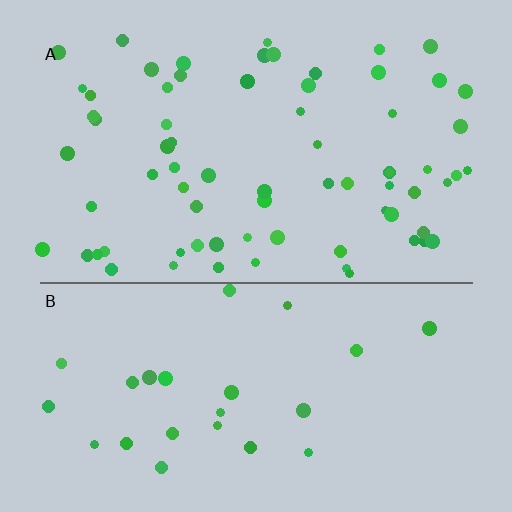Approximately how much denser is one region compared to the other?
Approximately 2.8× — region A over region B.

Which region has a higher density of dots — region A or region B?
A (the top).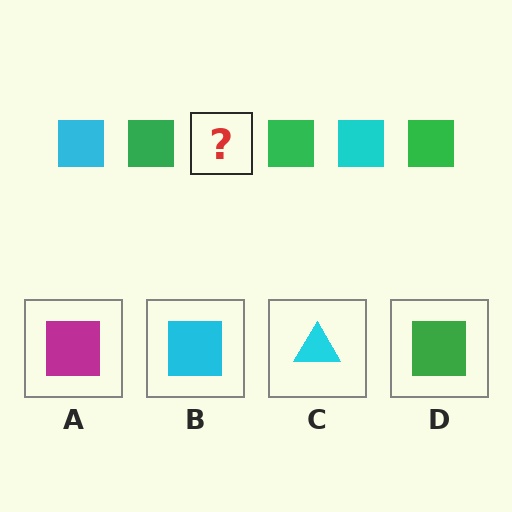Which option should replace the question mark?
Option B.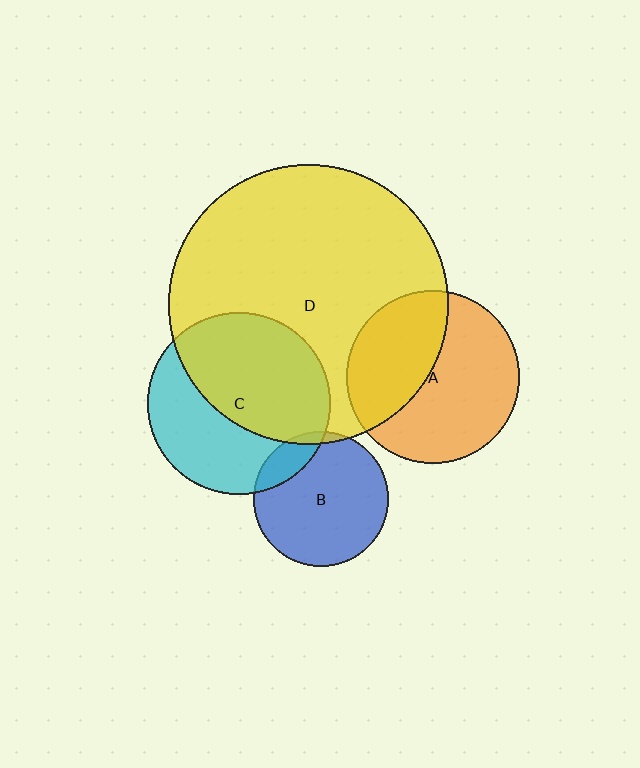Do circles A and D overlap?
Yes.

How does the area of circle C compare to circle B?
Approximately 1.8 times.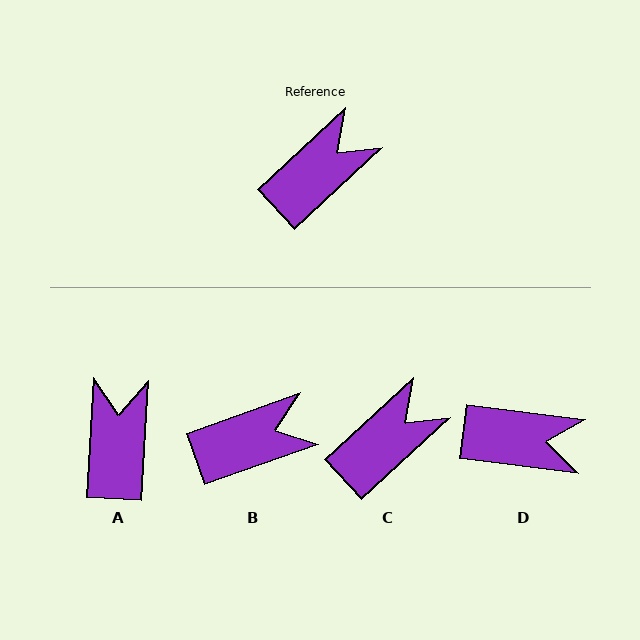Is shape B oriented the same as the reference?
No, it is off by about 23 degrees.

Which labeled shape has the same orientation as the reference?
C.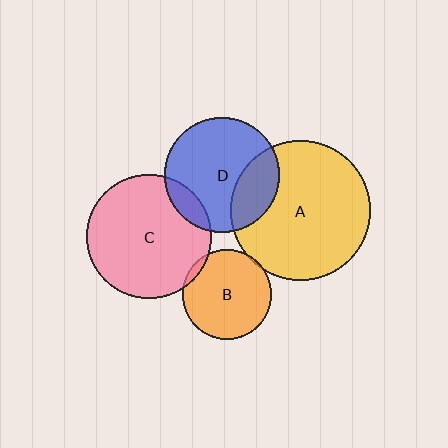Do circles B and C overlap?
Yes.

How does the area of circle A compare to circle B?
Approximately 2.4 times.